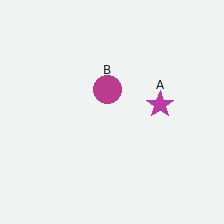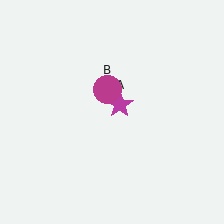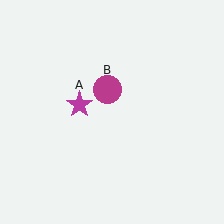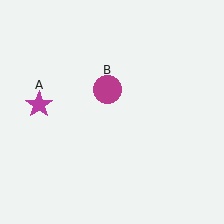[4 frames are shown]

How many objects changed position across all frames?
1 object changed position: magenta star (object A).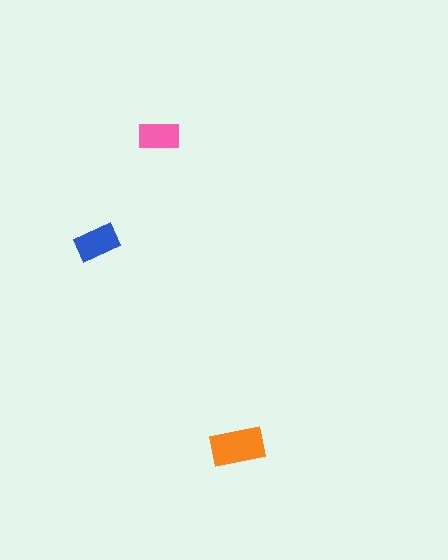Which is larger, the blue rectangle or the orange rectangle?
The orange one.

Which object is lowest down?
The orange rectangle is bottommost.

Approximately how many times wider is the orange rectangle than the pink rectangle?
About 1.5 times wider.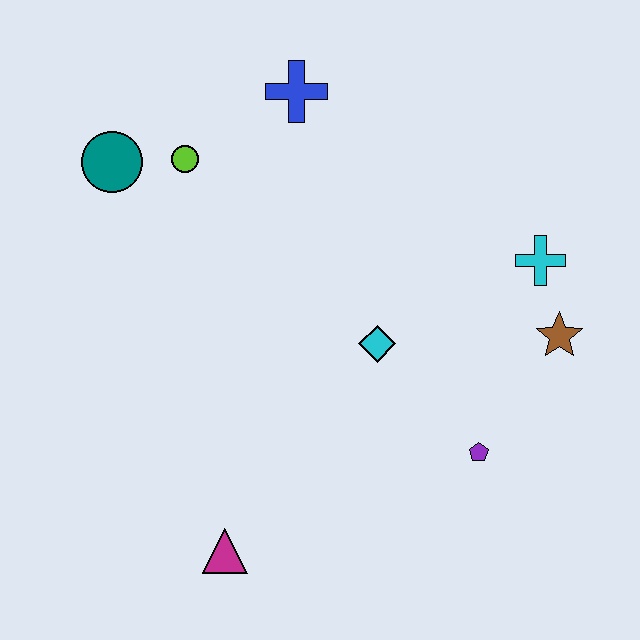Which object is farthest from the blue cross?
The magenta triangle is farthest from the blue cross.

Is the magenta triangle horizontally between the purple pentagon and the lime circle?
Yes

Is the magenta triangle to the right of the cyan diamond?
No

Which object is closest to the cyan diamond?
The purple pentagon is closest to the cyan diamond.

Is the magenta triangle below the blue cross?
Yes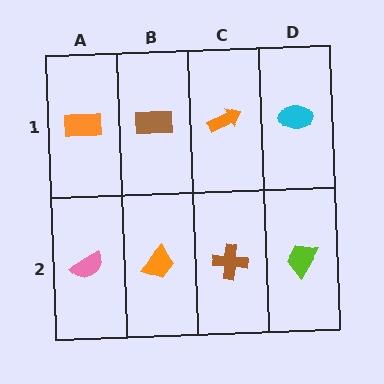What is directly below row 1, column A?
A pink semicircle.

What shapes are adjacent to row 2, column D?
A cyan ellipse (row 1, column D), a brown cross (row 2, column C).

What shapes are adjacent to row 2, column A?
An orange rectangle (row 1, column A), an orange trapezoid (row 2, column B).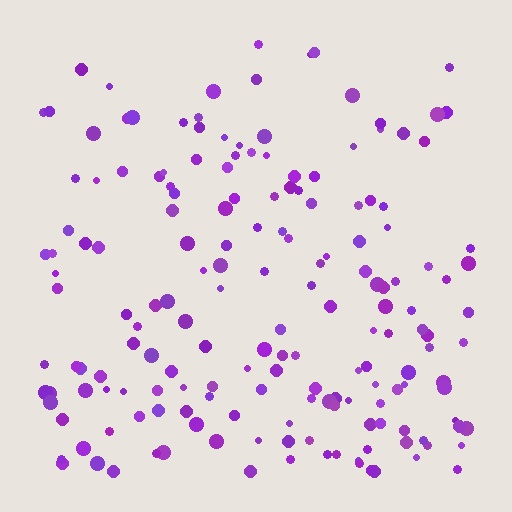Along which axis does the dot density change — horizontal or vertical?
Vertical.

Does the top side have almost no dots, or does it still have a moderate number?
Still a moderate number, just noticeably fewer than the bottom.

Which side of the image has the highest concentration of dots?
The bottom.